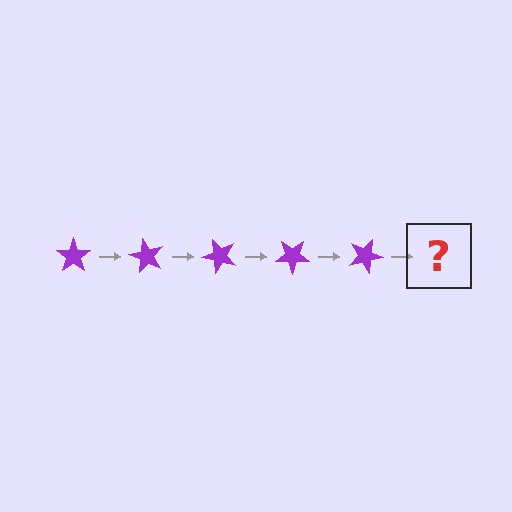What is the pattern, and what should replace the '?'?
The pattern is that the star rotates 60 degrees each step. The '?' should be a purple star rotated 300 degrees.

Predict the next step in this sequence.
The next step is a purple star rotated 300 degrees.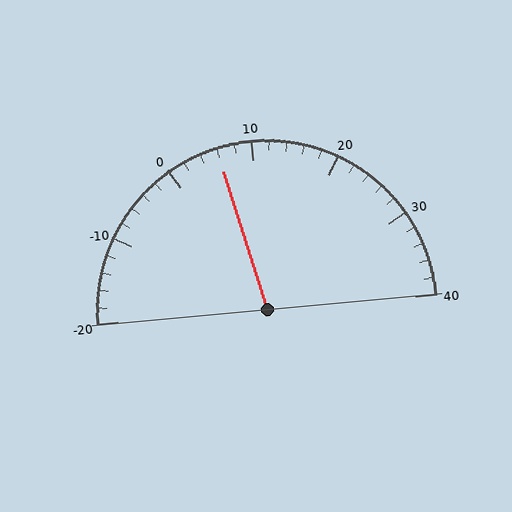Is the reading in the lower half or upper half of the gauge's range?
The reading is in the lower half of the range (-20 to 40).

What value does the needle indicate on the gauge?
The needle indicates approximately 6.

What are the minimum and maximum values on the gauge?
The gauge ranges from -20 to 40.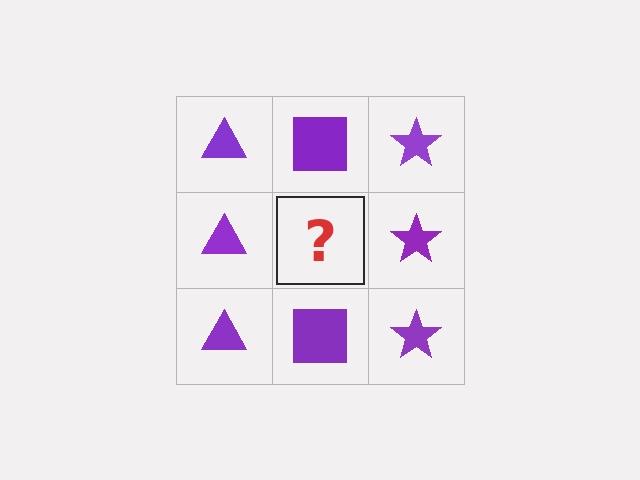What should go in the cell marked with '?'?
The missing cell should contain a purple square.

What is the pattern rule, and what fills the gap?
The rule is that each column has a consistent shape. The gap should be filled with a purple square.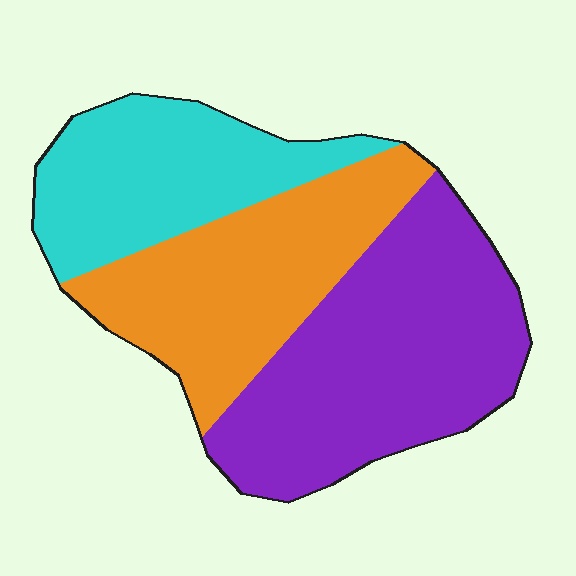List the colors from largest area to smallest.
From largest to smallest: purple, orange, cyan.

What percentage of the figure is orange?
Orange covers 31% of the figure.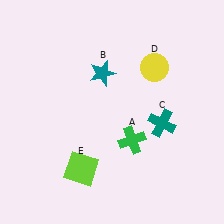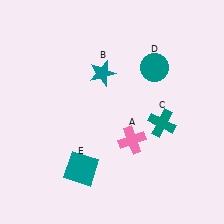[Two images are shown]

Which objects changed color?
A changed from green to pink. D changed from yellow to teal. E changed from lime to teal.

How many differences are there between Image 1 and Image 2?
There are 3 differences between the two images.